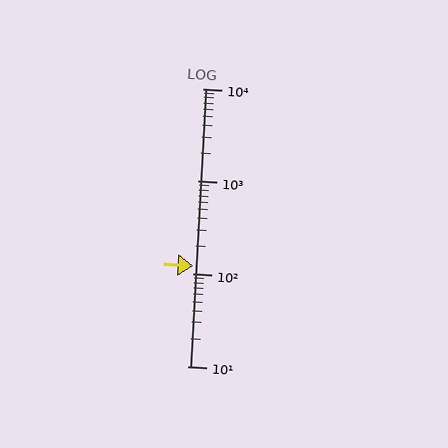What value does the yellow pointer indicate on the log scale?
The pointer indicates approximately 120.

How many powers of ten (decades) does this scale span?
The scale spans 3 decades, from 10 to 10000.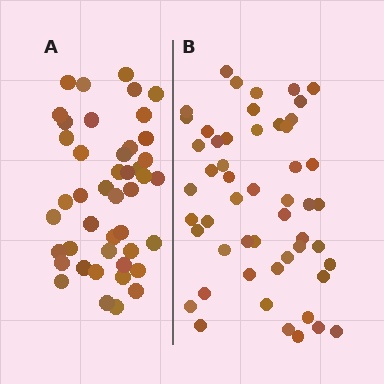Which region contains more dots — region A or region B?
Region B (the right region) has more dots.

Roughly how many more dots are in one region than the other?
Region B has roughly 8 or so more dots than region A.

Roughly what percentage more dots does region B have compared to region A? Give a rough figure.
About 20% more.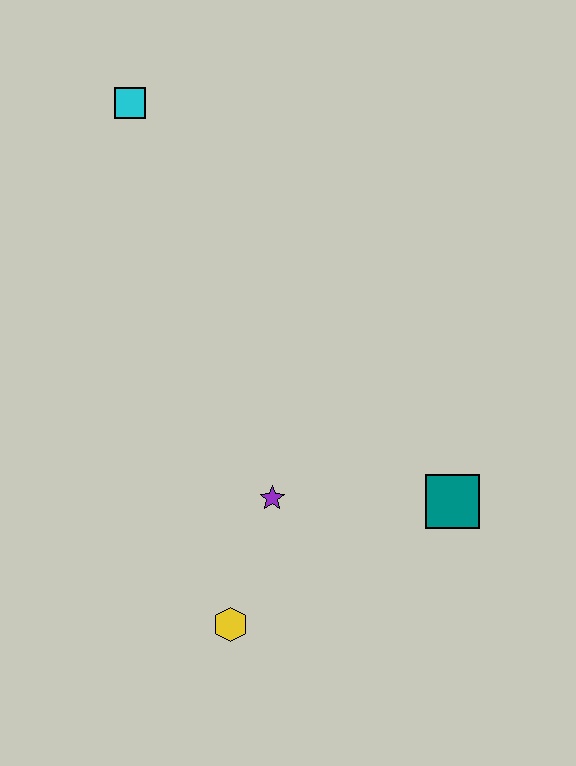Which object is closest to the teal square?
The purple star is closest to the teal square.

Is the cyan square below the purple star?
No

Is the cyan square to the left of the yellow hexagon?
Yes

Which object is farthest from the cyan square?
The yellow hexagon is farthest from the cyan square.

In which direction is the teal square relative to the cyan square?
The teal square is below the cyan square.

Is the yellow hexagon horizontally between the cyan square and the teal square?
Yes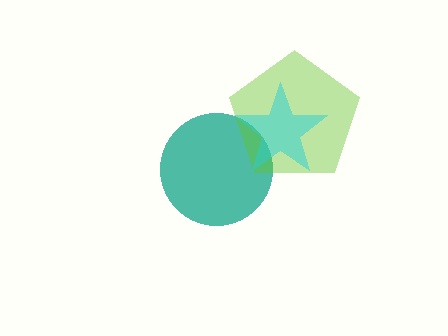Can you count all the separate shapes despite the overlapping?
Yes, there are 3 separate shapes.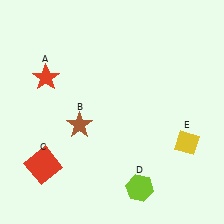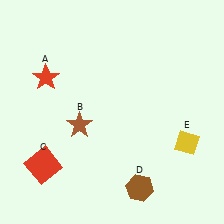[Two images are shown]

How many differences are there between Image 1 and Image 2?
There is 1 difference between the two images.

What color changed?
The hexagon (D) changed from lime in Image 1 to brown in Image 2.